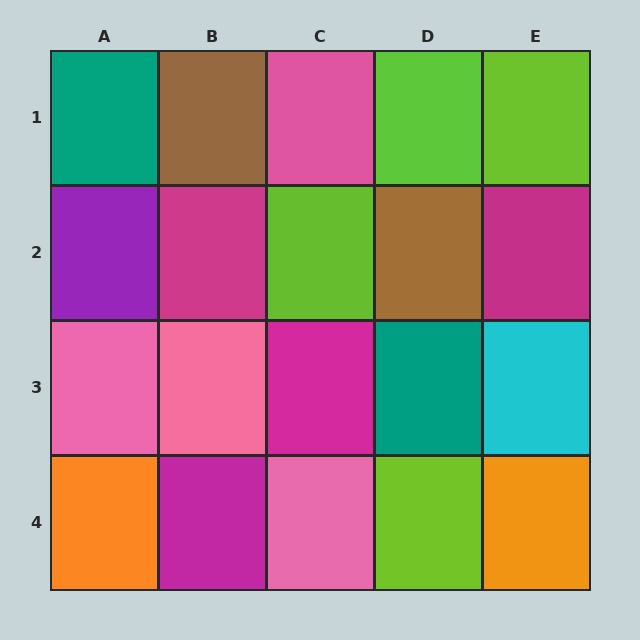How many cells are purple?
1 cell is purple.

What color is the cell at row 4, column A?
Orange.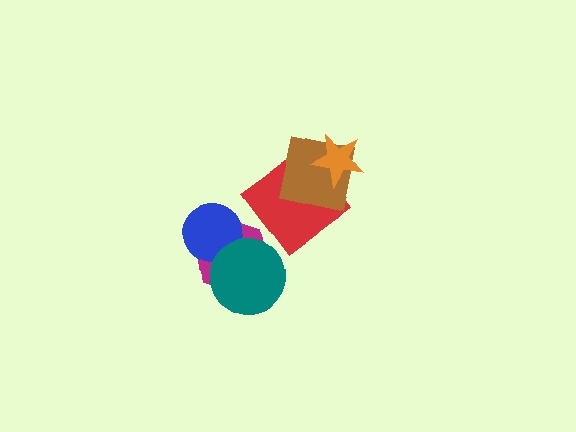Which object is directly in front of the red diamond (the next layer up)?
The brown square is directly in front of the red diamond.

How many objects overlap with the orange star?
2 objects overlap with the orange star.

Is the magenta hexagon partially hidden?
Yes, it is partially covered by another shape.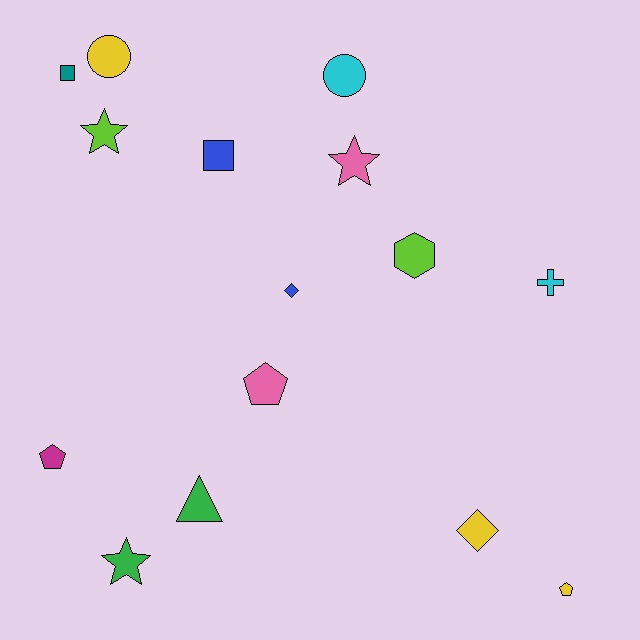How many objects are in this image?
There are 15 objects.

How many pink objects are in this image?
There are 2 pink objects.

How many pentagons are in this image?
There are 3 pentagons.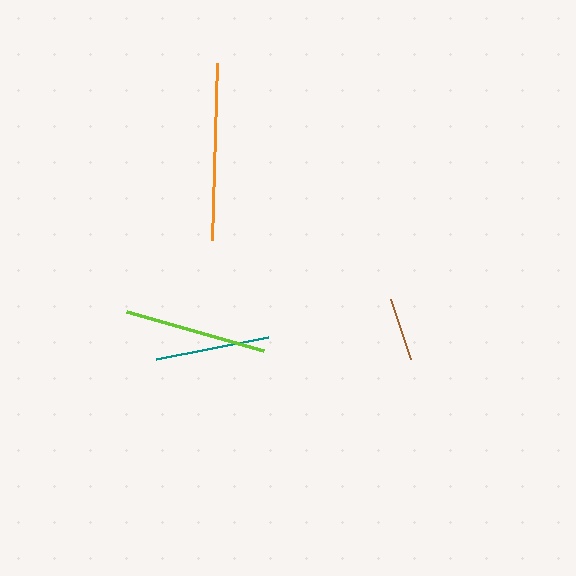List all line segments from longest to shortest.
From longest to shortest: orange, lime, teal, brown.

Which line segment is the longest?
The orange line is the longest at approximately 177 pixels.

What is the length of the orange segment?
The orange segment is approximately 177 pixels long.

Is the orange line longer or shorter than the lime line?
The orange line is longer than the lime line.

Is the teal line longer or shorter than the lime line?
The lime line is longer than the teal line.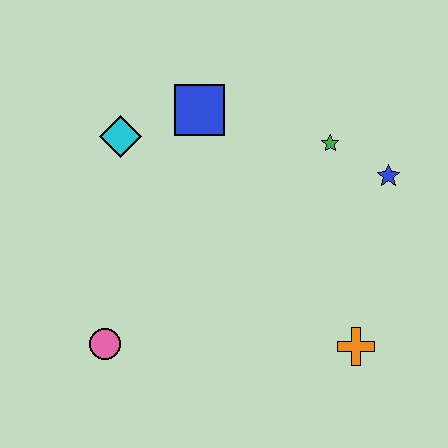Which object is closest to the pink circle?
The cyan diamond is closest to the pink circle.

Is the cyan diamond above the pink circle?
Yes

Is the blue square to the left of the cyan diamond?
No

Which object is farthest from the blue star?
The pink circle is farthest from the blue star.